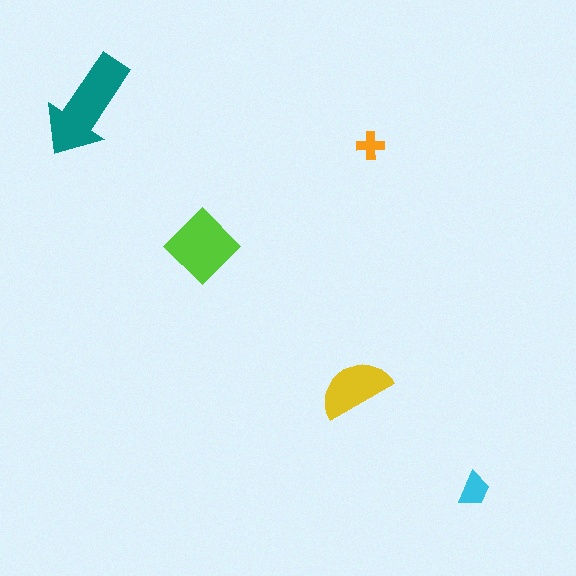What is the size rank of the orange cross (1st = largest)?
5th.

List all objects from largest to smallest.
The teal arrow, the lime diamond, the yellow semicircle, the cyan trapezoid, the orange cross.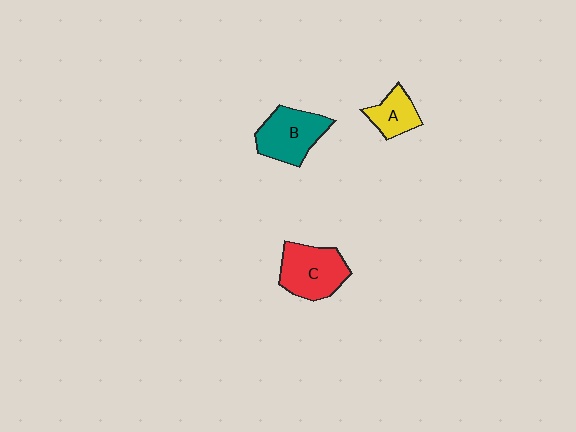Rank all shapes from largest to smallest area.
From largest to smallest: C (red), B (teal), A (yellow).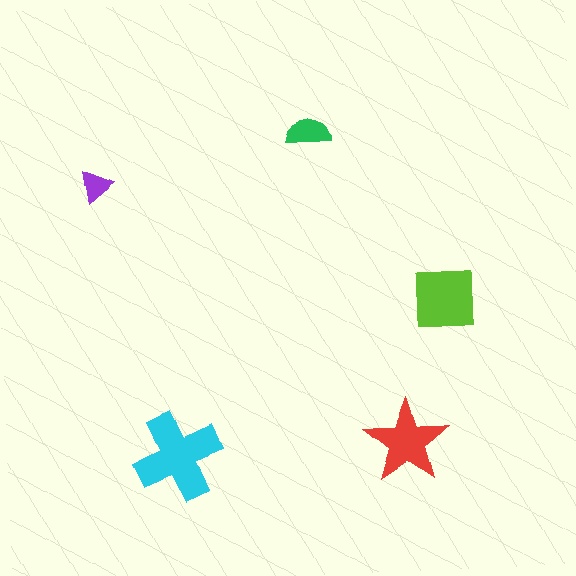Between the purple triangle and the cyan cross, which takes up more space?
The cyan cross.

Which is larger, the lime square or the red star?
The lime square.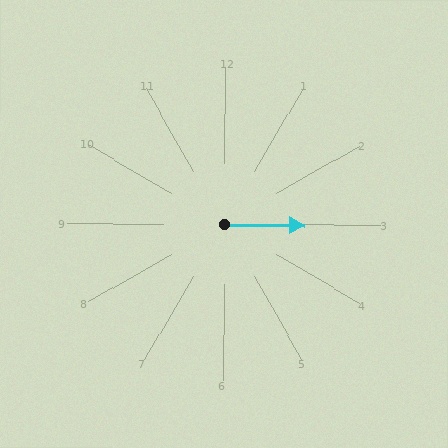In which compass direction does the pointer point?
East.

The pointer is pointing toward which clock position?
Roughly 3 o'clock.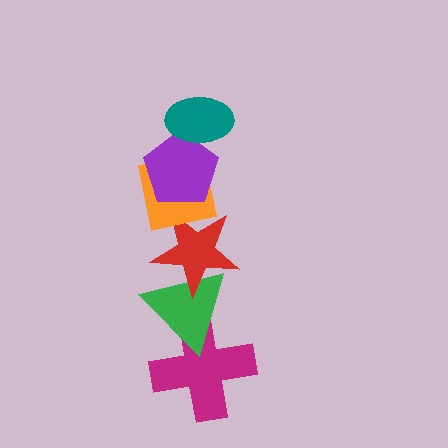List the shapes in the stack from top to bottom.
From top to bottom: the teal ellipse, the purple pentagon, the orange square, the red star, the green triangle, the magenta cross.